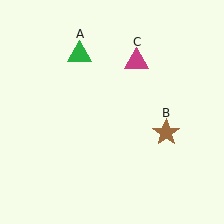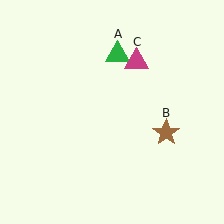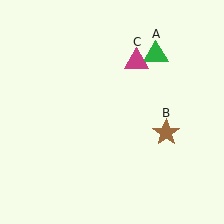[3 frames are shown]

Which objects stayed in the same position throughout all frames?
Brown star (object B) and magenta triangle (object C) remained stationary.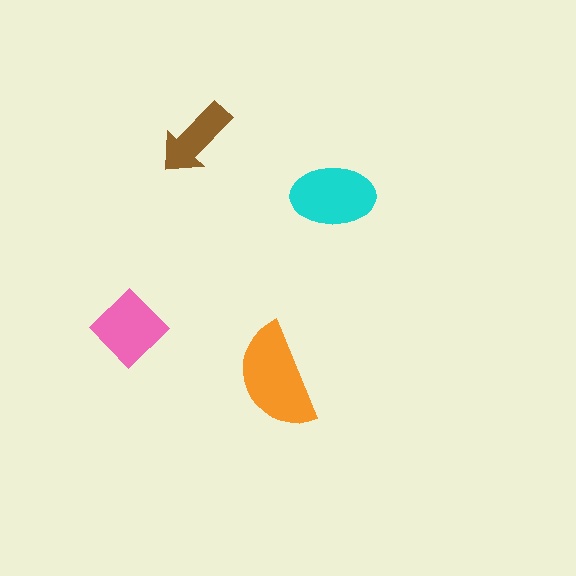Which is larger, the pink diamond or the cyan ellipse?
The cyan ellipse.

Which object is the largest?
The orange semicircle.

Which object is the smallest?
The brown arrow.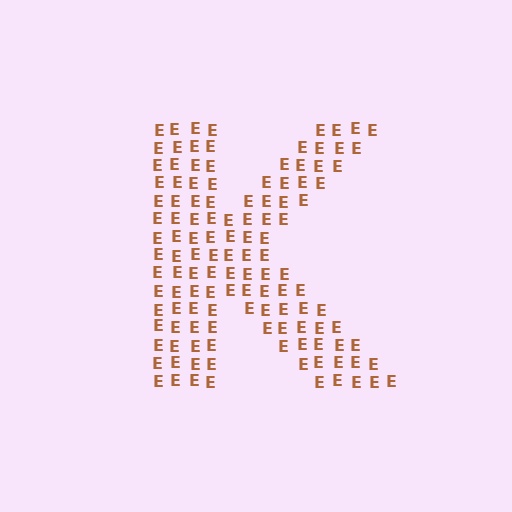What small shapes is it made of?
It is made of small letter E's.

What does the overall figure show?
The overall figure shows the letter K.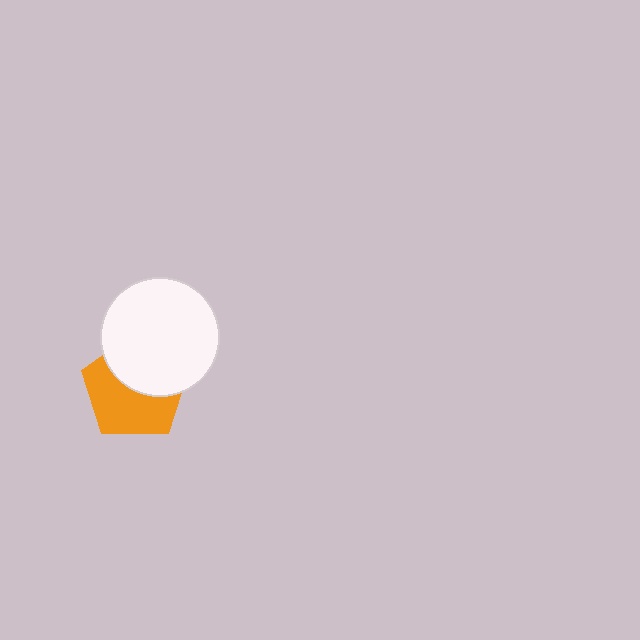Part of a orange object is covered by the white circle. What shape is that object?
It is a pentagon.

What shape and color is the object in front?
The object in front is a white circle.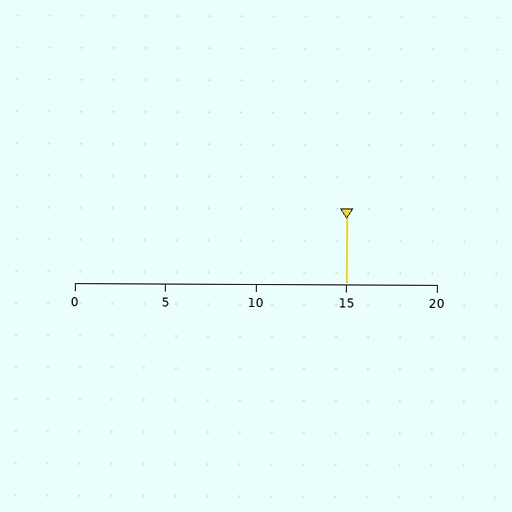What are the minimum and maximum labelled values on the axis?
The axis runs from 0 to 20.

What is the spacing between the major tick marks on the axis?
The major ticks are spaced 5 apart.